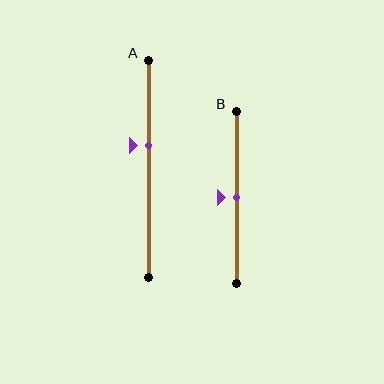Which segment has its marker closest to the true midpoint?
Segment B has its marker closest to the true midpoint.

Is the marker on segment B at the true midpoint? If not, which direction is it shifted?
Yes, the marker on segment B is at the true midpoint.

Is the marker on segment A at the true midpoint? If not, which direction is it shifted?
No, the marker on segment A is shifted upward by about 11% of the segment length.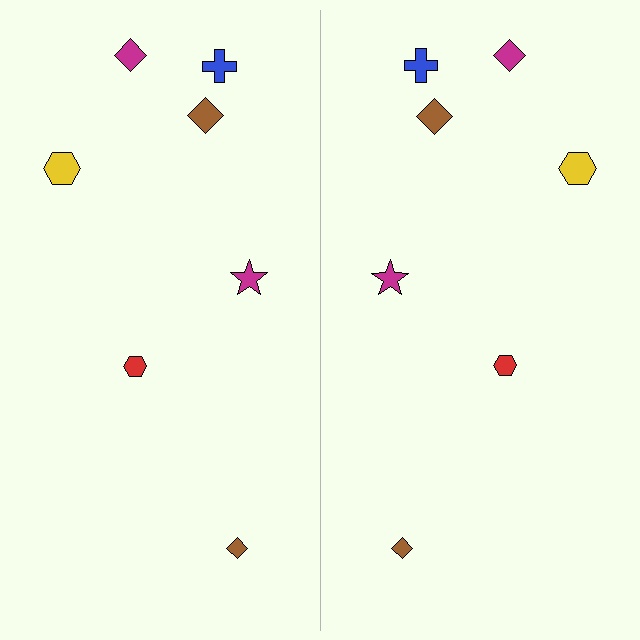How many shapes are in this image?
There are 14 shapes in this image.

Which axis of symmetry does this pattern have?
The pattern has a vertical axis of symmetry running through the center of the image.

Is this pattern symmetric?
Yes, this pattern has bilateral (reflection) symmetry.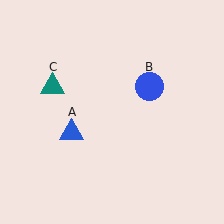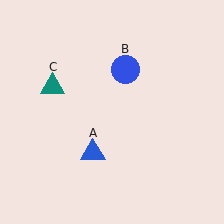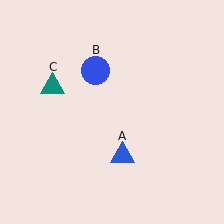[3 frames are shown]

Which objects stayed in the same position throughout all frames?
Teal triangle (object C) remained stationary.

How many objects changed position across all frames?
2 objects changed position: blue triangle (object A), blue circle (object B).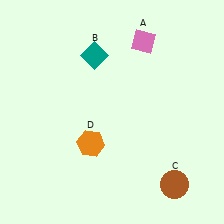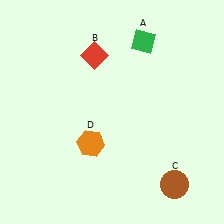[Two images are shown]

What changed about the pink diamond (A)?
In Image 1, A is pink. In Image 2, it changed to green.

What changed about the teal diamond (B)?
In Image 1, B is teal. In Image 2, it changed to red.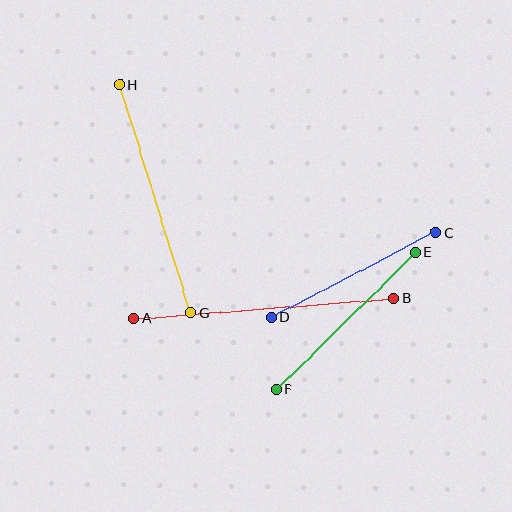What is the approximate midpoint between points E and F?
The midpoint is at approximately (346, 321) pixels.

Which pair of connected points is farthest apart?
Points A and B are farthest apart.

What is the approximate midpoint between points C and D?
The midpoint is at approximately (354, 275) pixels.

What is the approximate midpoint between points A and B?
The midpoint is at approximately (264, 308) pixels.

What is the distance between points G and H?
The distance is approximately 239 pixels.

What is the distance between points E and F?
The distance is approximately 195 pixels.